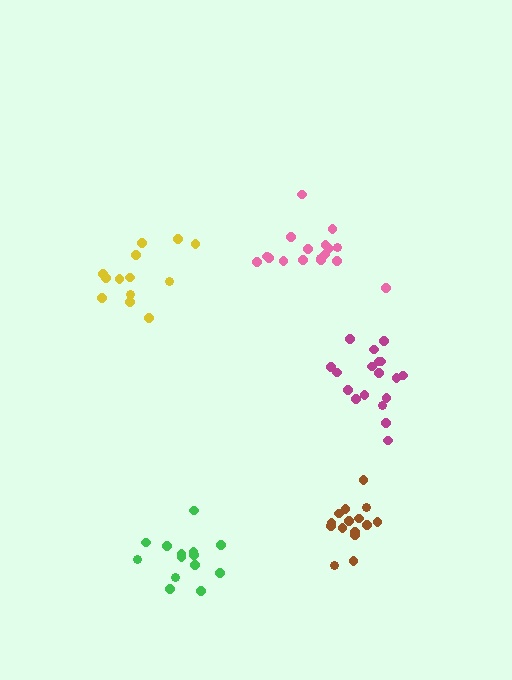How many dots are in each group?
Group 1: 14 dots, Group 2: 13 dots, Group 3: 18 dots, Group 4: 17 dots, Group 5: 15 dots (77 total).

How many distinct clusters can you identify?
There are 5 distinct clusters.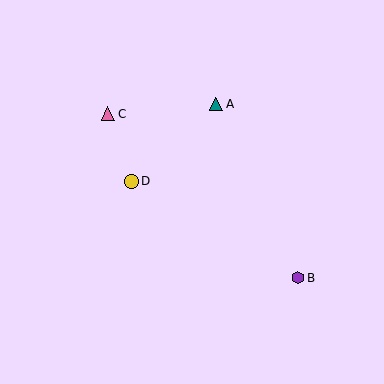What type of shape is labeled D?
Shape D is a yellow circle.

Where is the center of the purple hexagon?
The center of the purple hexagon is at (298, 278).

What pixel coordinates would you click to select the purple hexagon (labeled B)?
Click at (298, 278) to select the purple hexagon B.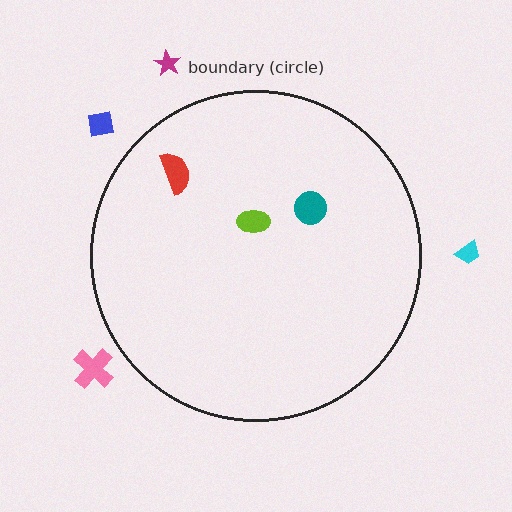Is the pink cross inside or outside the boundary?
Outside.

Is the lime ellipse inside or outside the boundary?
Inside.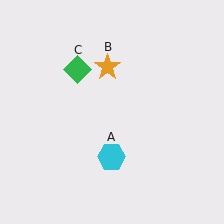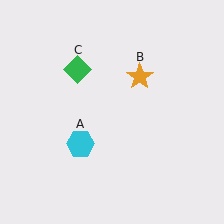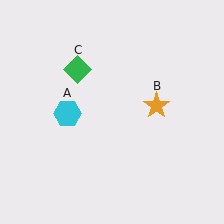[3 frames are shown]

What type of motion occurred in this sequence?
The cyan hexagon (object A), orange star (object B) rotated clockwise around the center of the scene.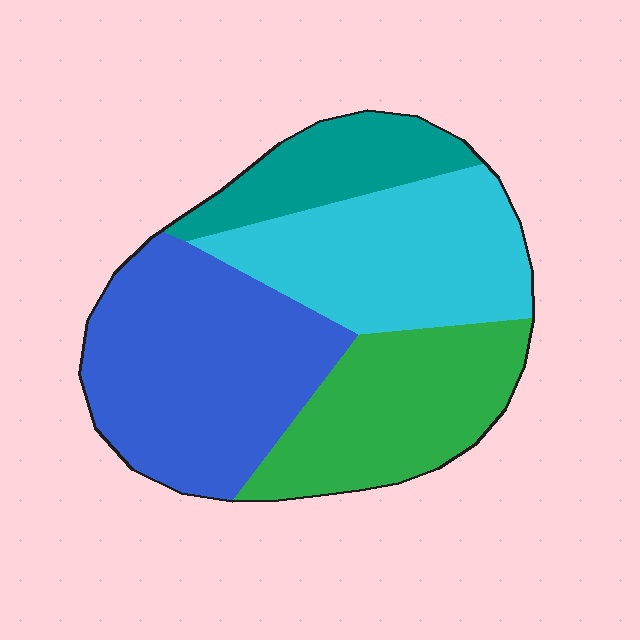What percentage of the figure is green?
Green covers 24% of the figure.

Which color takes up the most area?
Blue, at roughly 35%.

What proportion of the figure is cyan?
Cyan covers about 25% of the figure.